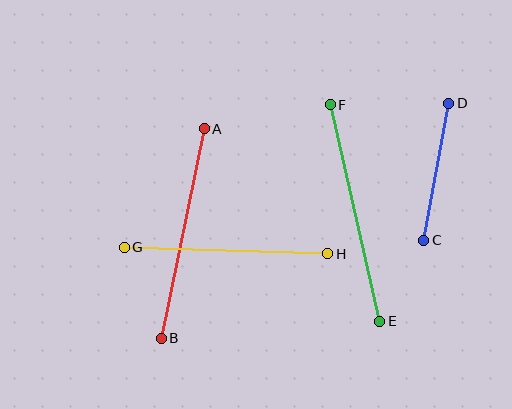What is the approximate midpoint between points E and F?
The midpoint is at approximately (355, 213) pixels.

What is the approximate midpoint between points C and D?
The midpoint is at approximately (436, 172) pixels.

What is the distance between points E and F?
The distance is approximately 222 pixels.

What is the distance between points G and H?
The distance is approximately 203 pixels.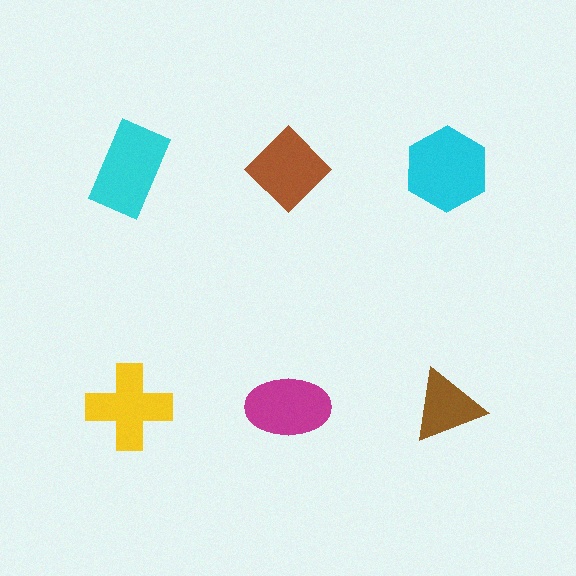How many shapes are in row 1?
3 shapes.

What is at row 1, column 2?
A brown diamond.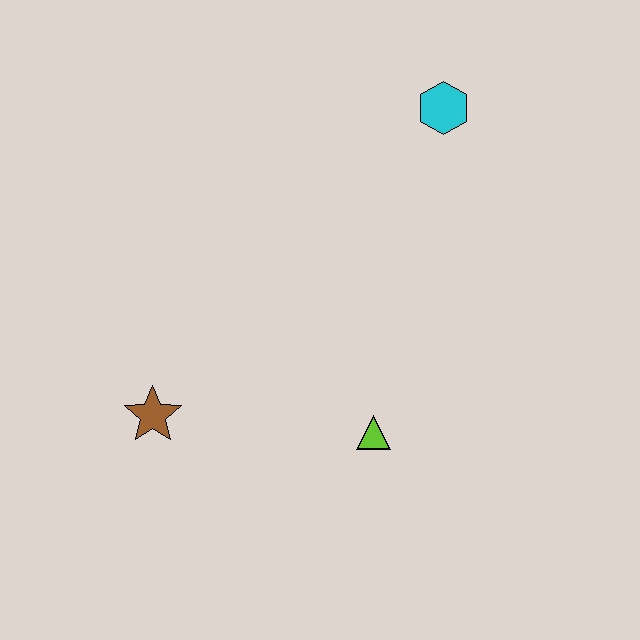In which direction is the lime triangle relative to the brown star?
The lime triangle is to the right of the brown star.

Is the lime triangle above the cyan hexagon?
No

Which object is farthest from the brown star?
The cyan hexagon is farthest from the brown star.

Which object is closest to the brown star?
The lime triangle is closest to the brown star.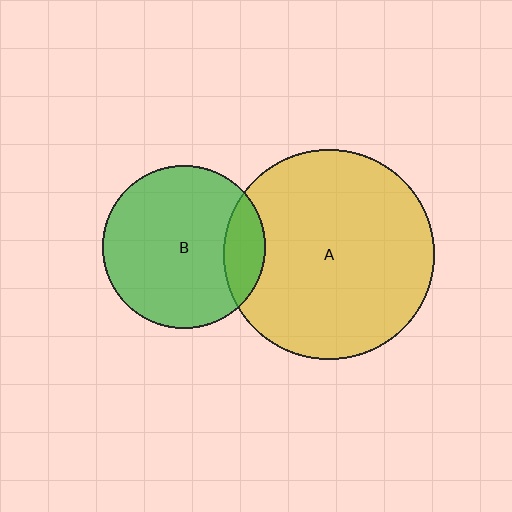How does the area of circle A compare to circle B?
Approximately 1.7 times.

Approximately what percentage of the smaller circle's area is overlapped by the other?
Approximately 15%.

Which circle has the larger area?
Circle A (yellow).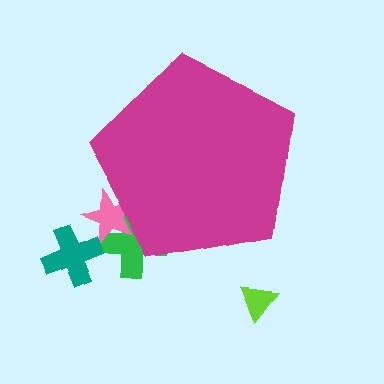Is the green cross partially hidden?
Yes, the green cross is partially hidden behind the magenta pentagon.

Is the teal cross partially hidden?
No, the teal cross is fully visible.